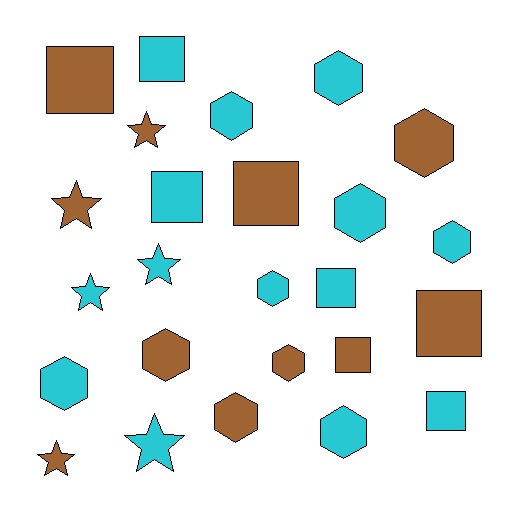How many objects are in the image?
There are 25 objects.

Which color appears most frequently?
Cyan, with 14 objects.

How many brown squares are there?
There are 4 brown squares.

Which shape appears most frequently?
Hexagon, with 11 objects.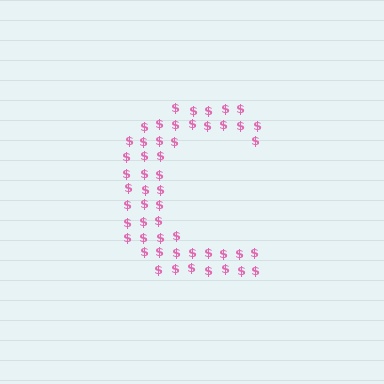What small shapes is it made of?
It is made of small dollar signs.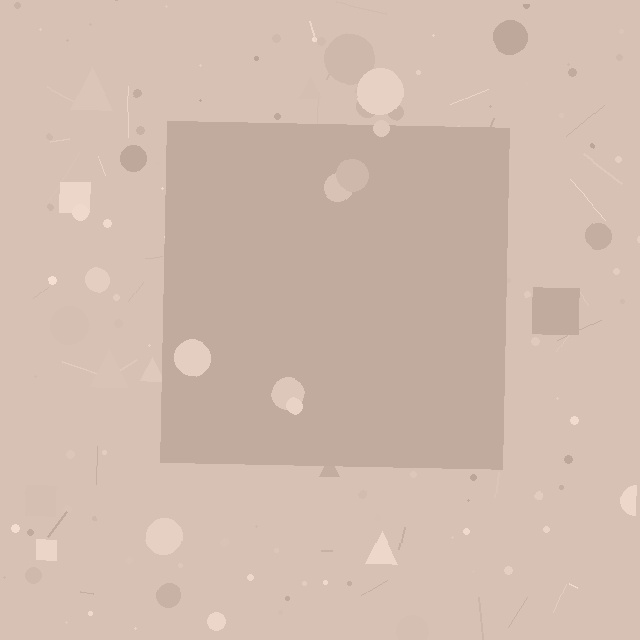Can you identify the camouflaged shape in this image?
The camouflaged shape is a square.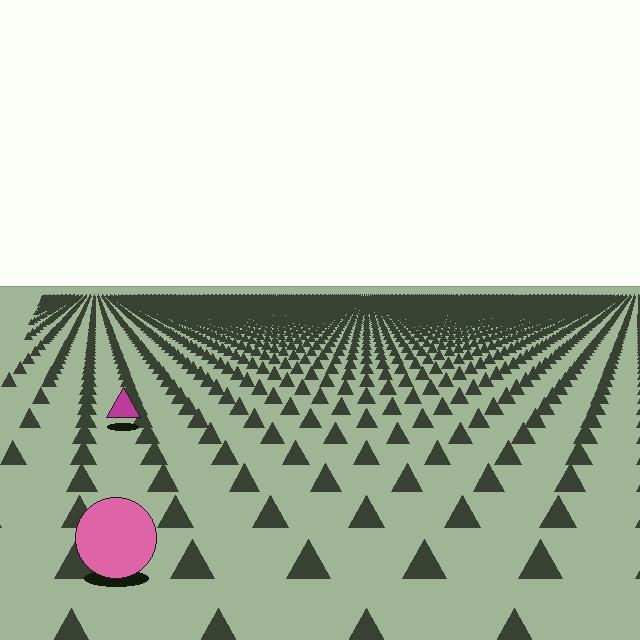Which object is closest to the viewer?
The pink circle is closest. The texture marks near it are larger and more spread out.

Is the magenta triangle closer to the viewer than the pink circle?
No. The pink circle is closer — you can tell from the texture gradient: the ground texture is coarser near it.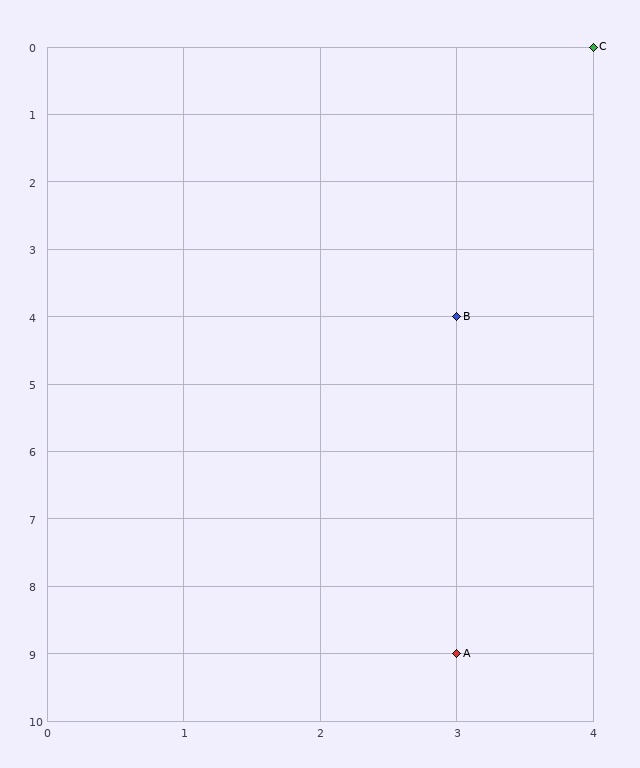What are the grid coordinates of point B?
Point B is at grid coordinates (3, 4).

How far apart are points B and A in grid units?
Points B and A are 5 rows apart.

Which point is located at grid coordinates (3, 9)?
Point A is at (3, 9).